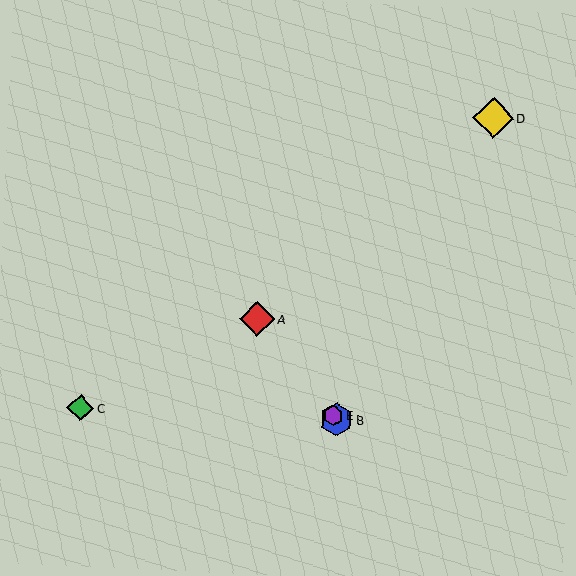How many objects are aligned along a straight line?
3 objects (A, B, E) are aligned along a straight line.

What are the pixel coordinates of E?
Object E is at (333, 415).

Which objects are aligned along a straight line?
Objects A, B, E are aligned along a straight line.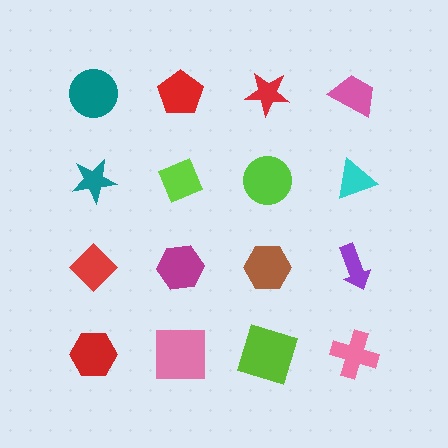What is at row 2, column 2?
A lime diamond.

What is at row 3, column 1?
A red diamond.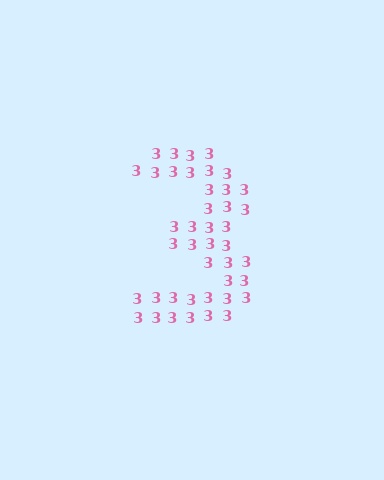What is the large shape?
The large shape is the digit 3.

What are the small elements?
The small elements are digit 3's.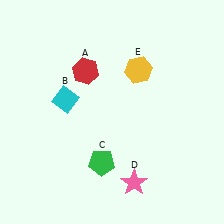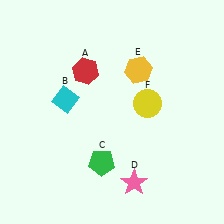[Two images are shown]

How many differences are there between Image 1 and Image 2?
There is 1 difference between the two images.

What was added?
A yellow circle (F) was added in Image 2.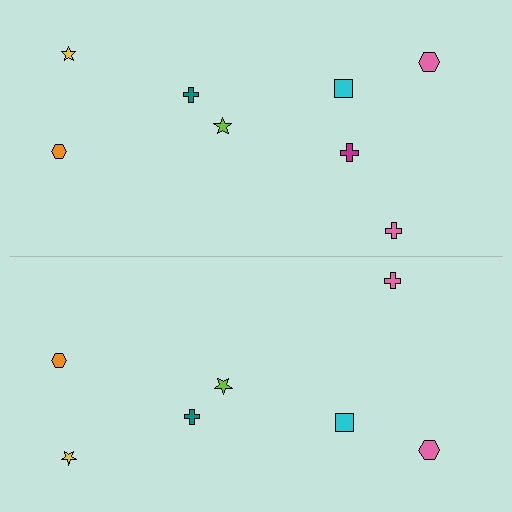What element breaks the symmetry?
A magenta cross is missing from the bottom side.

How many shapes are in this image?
There are 15 shapes in this image.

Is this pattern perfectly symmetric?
No, the pattern is not perfectly symmetric. A magenta cross is missing from the bottom side.